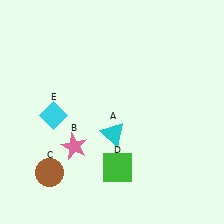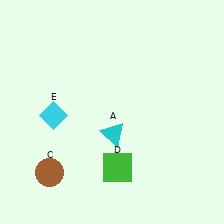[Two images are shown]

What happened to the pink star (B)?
The pink star (B) was removed in Image 2. It was in the bottom-left area of Image 1.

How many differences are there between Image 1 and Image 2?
There is 1 difference between the two images.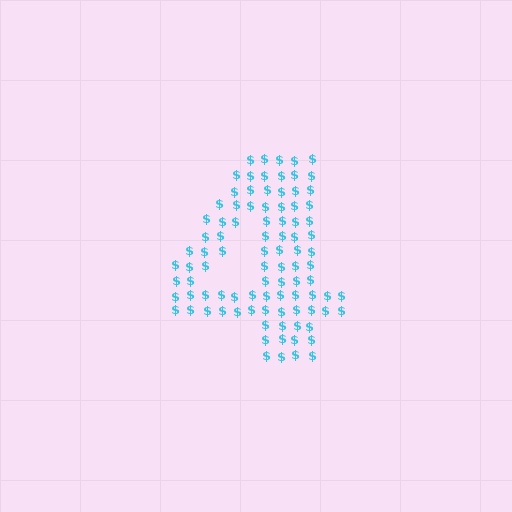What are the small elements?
The small elements are dollar signs.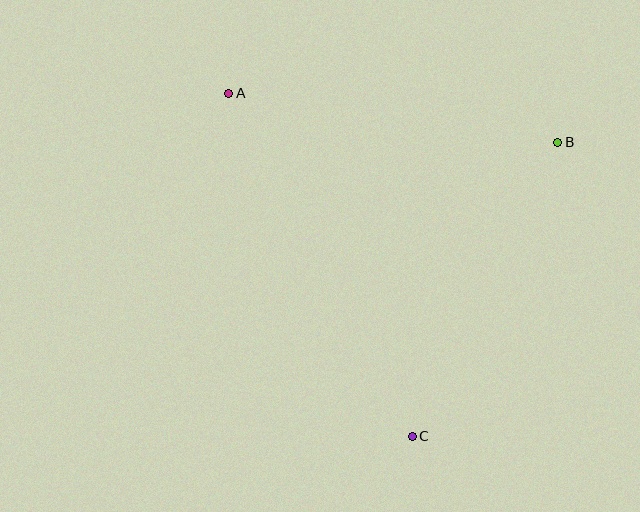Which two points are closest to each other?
Points B and C are closest to each other.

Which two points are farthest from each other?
Points A and C are farthest from each other.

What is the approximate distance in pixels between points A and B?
The distance between A and B is approximately 333 pixels.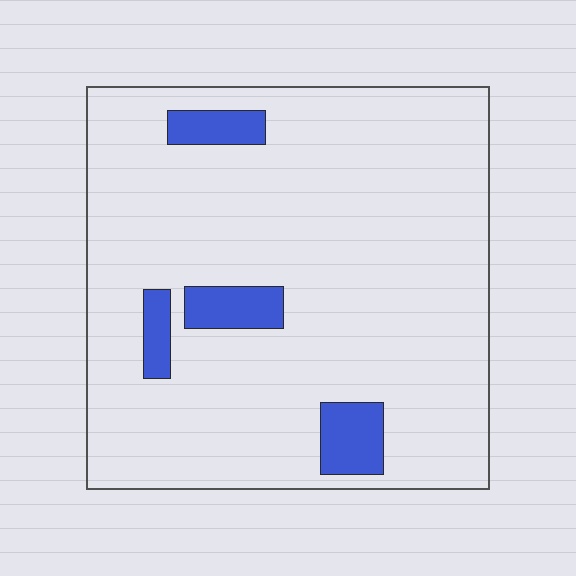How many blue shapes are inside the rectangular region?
4.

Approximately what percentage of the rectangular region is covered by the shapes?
Approximately 10%.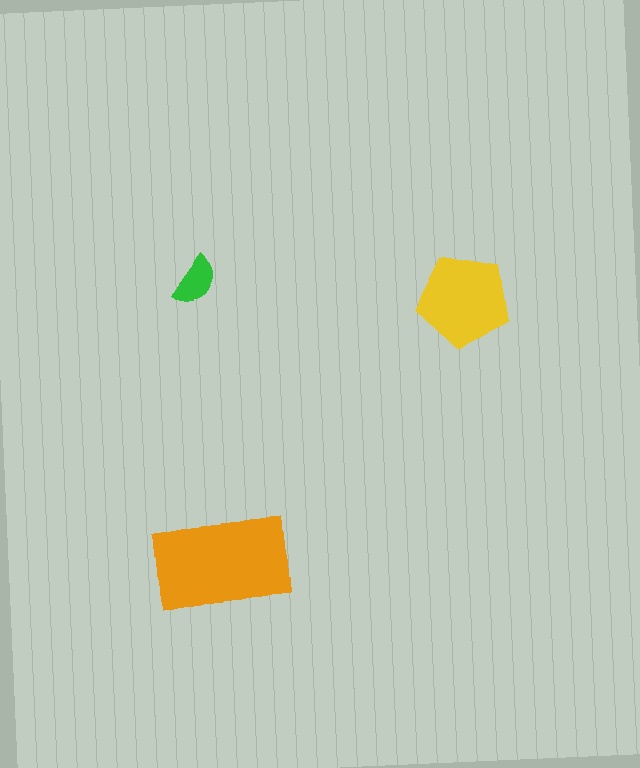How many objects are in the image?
There are 3 objects in the image.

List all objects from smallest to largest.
The green semicircle, the yellow pentagon, the orange rectangle.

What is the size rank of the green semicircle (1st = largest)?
3rd.